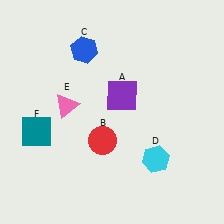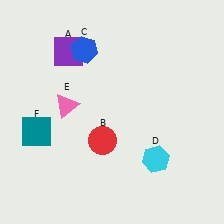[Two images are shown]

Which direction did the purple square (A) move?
The purple square (A) moved left.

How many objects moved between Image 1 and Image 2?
1 object moved between the two images.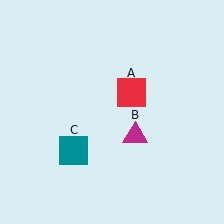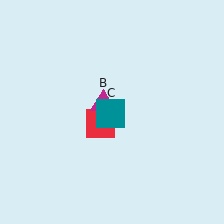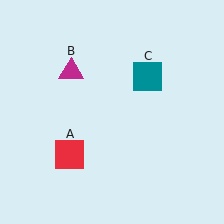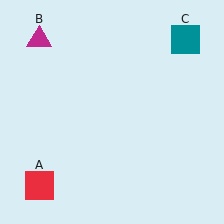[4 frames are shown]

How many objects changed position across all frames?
3 objects changed position: red square (object A), magenta triangle (object B), teal square (object C).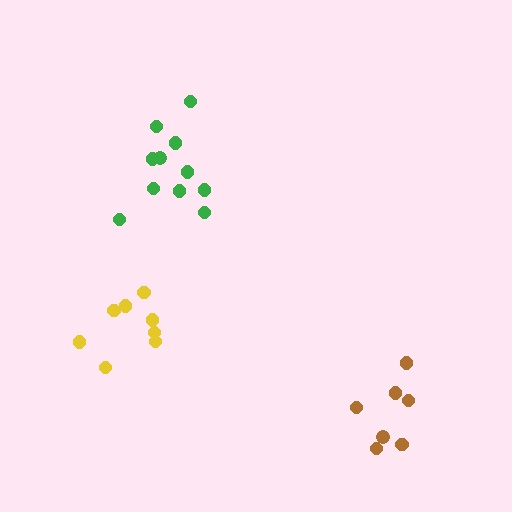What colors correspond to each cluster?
The clusters are colored: green, brown, yellow.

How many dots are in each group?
Group 1: 11 dots, Group 2: 7 dots, Group 3: 8 dots (26 total).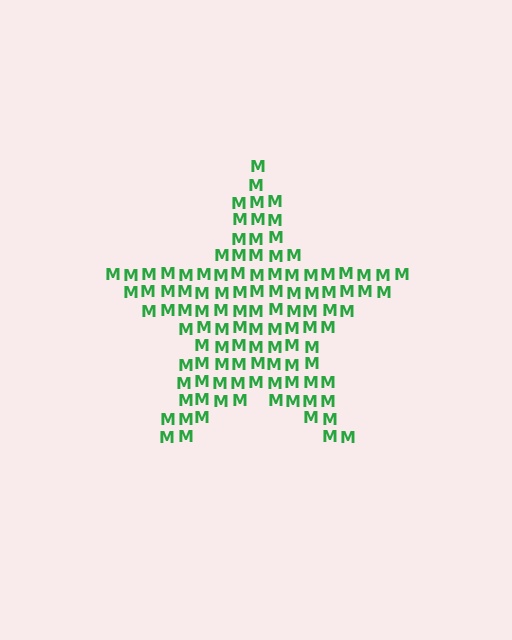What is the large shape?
The large shape is a star.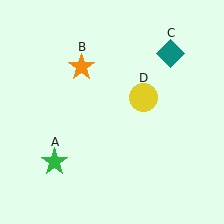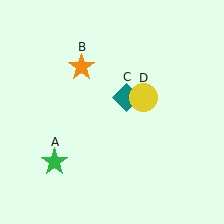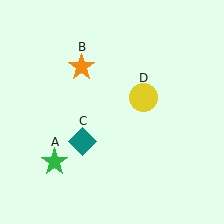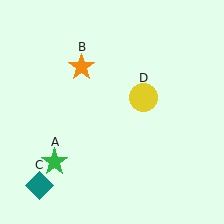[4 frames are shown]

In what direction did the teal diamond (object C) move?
The teal diamond (object C) moved down and to the left.